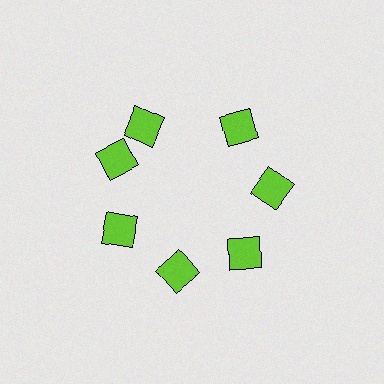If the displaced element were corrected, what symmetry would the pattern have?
It would have 7-fold rotational symmetry — the pattern would map onto itself every 51 degrees.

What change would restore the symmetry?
The symmetry would be restored by rotating it back into even spacing with its neighbors so that all 7 diamonds sit at equal angles and equal distance from the center.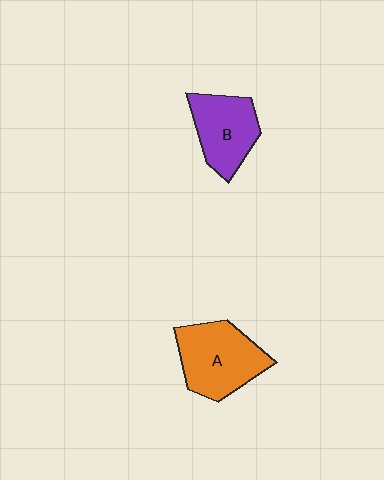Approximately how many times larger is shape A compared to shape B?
Approximately 1.3 times.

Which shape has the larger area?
Shape A (orange).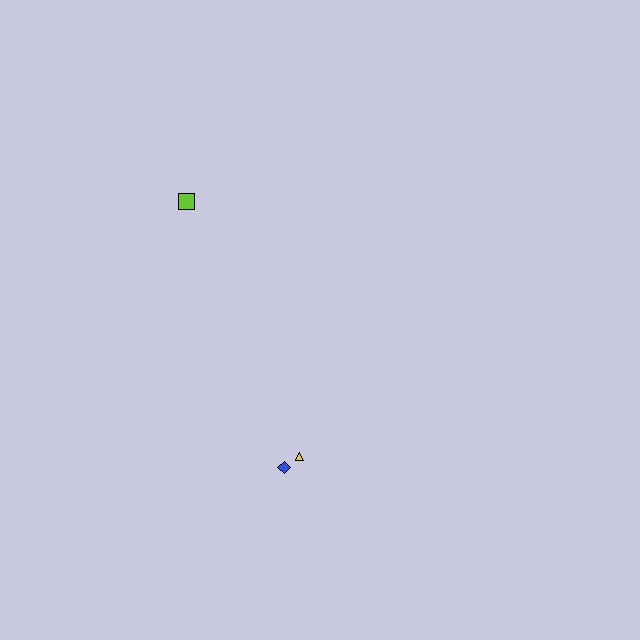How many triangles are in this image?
There is 1 triangle.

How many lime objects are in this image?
There is 1 lime object.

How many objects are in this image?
There are 3 objects.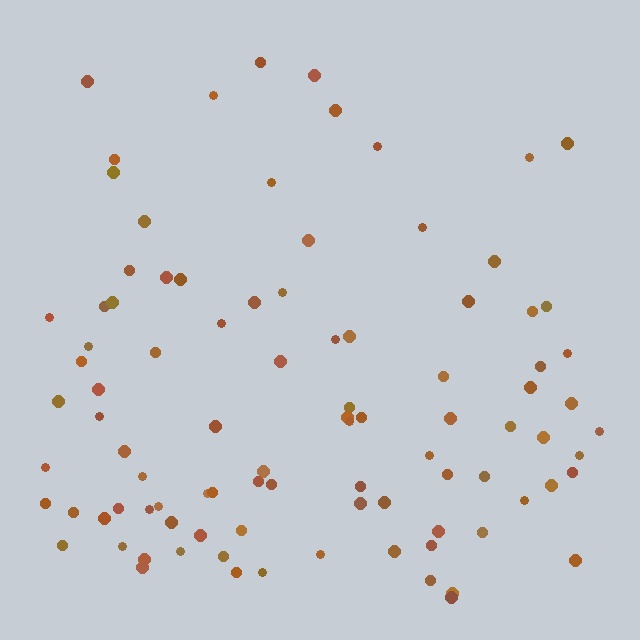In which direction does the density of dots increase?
From top to bottom, with the bottom side densest.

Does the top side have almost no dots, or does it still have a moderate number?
Still a moderate number, just noticeably fewer than the bottom.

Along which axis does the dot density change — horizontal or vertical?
Vertical.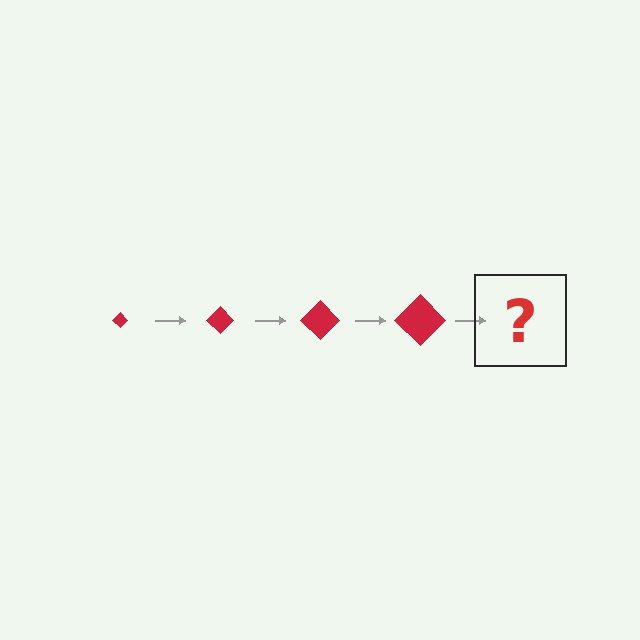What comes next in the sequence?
The next element should be a red diamond, larger than the previous one.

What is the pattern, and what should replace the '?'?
The pattern is that the diamond gets progressively larger each step. The '?' should be a red diamond, larger than the previous one.